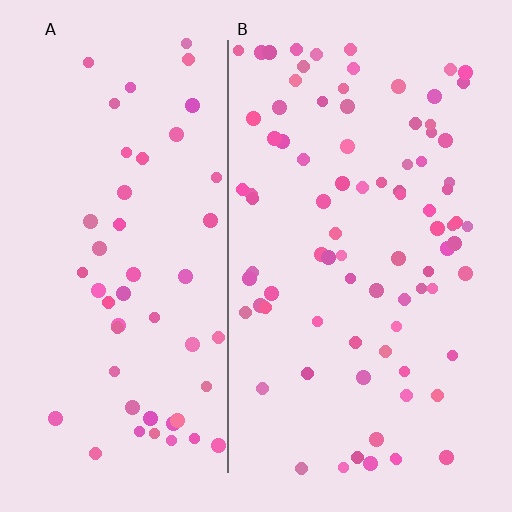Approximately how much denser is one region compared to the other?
Approximately 1.7× — region B over region A.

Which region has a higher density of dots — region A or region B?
B (the right).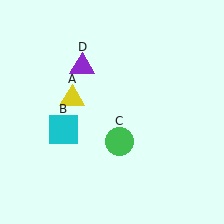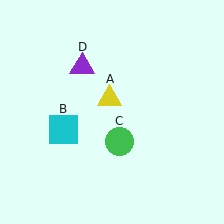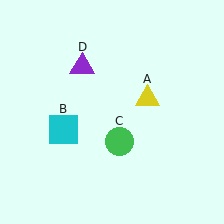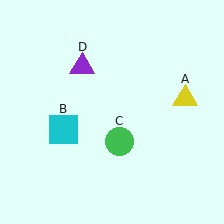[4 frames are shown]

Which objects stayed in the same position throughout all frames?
Cyan square (object B) and green circle (object C) and purple triangle (object D) remained stationary.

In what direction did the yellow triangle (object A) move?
The yellow triangle (object A) moved right.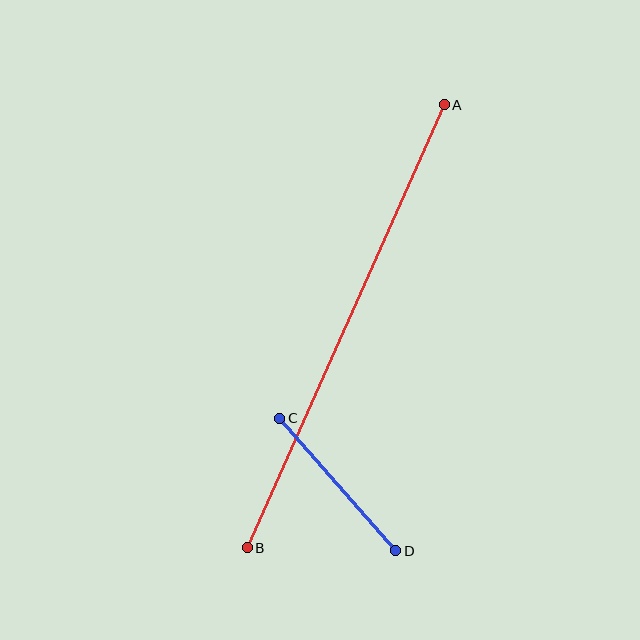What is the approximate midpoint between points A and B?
The midpoint is at approximately (346, 326) pixels.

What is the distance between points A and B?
The distance is approximately 485 pixels.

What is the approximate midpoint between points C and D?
The midpoint is at approximately (338, 485) pixels.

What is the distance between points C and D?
The distance is approximately 176 pixels.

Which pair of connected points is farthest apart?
Points A and B are farthest apart.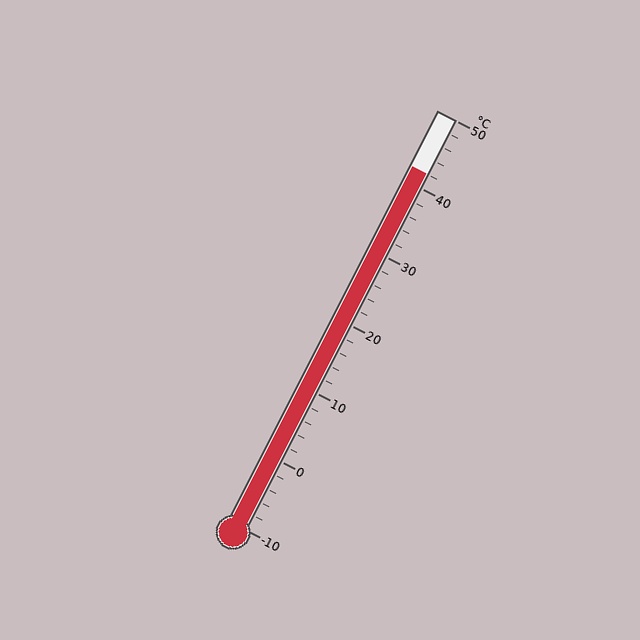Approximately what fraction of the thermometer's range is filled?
The thermometer is filled to approximately 85% of its range.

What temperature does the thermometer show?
The thermometer shows approximately 42°C.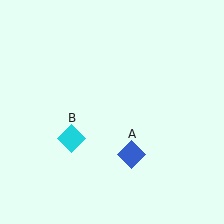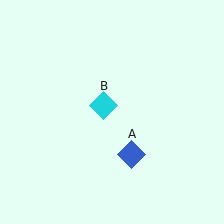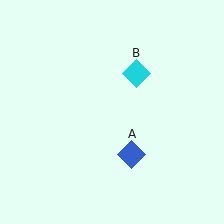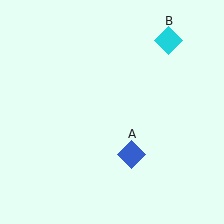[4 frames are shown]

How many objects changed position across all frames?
1 object changed position: cyan diamond (object B).